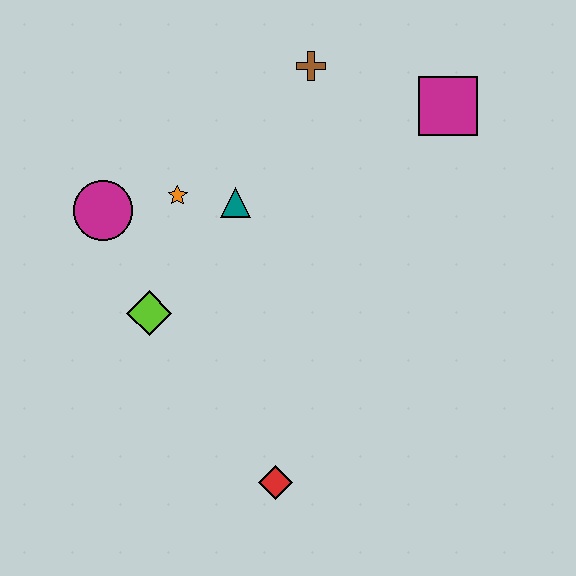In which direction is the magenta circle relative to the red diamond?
The magenta circle is above the red diamond.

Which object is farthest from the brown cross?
The red diamond is farthest from the brown cross.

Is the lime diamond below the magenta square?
Yes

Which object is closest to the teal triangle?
The orange star is closest to the teal triangle.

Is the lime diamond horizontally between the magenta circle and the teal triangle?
Yes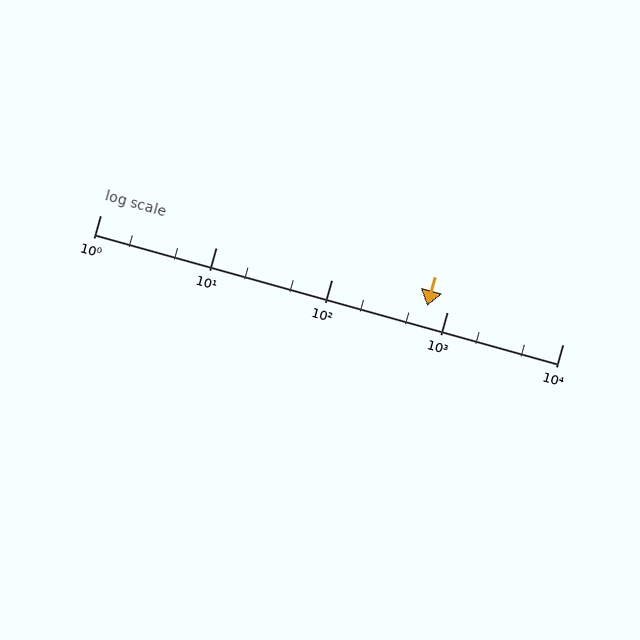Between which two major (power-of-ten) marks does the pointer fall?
The pointer is between 100 and 1000.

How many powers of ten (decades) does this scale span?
The scale spans 4 decades, from 1 to 10000.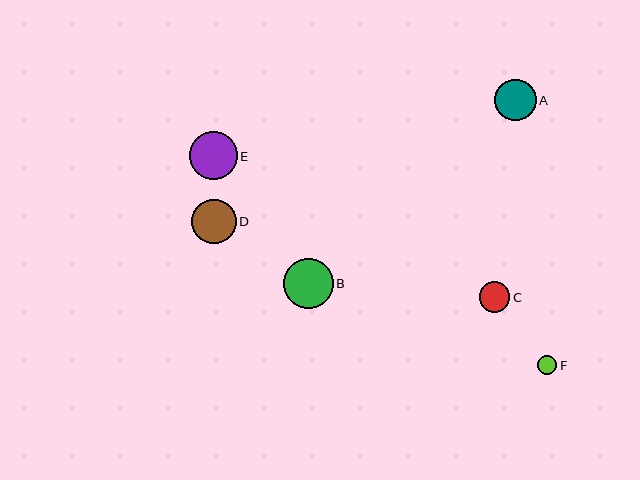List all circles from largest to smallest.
From largest to smallest: B, E, D, A, C, F.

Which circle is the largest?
Circle B is the largest with a size of approximately 50 pixels.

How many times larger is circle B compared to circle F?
Circle B is approximately 2.6 times the size of circle F.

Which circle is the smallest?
Circle F is the smallest with a size of approximately 19 pixels.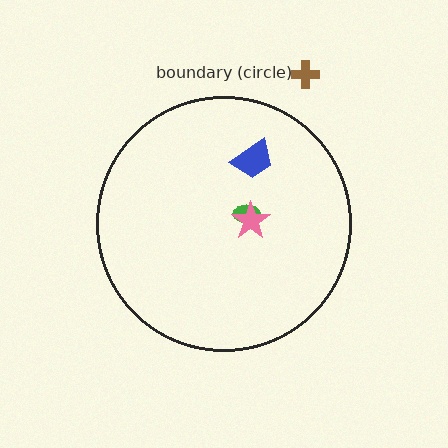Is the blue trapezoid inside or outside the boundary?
Inside.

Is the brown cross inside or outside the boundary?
Outside.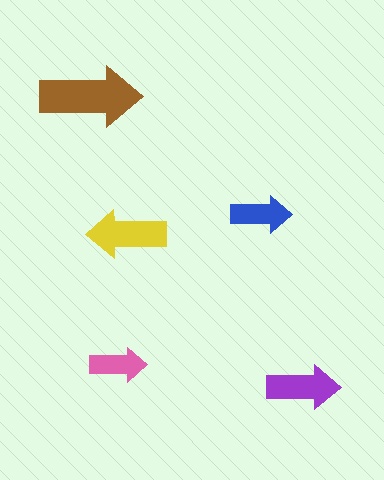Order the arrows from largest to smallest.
the brown one, the yellow one, the purple one, the blue one, the pink one.